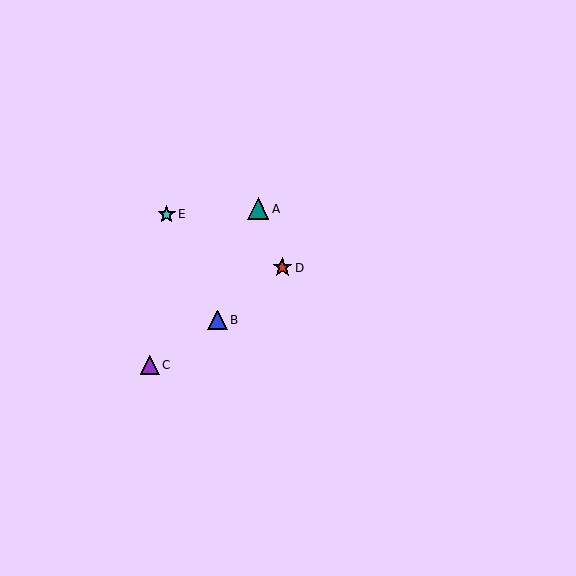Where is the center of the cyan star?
The center of the cyan star is at (167, 214).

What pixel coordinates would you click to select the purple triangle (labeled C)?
Click at (150, 365) to select the purple triangle C.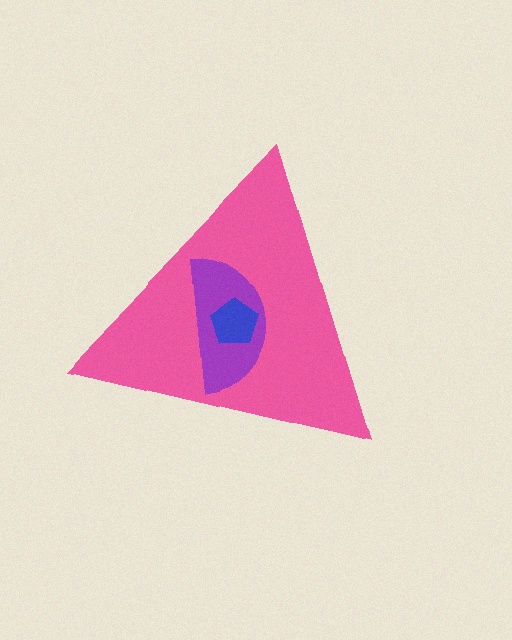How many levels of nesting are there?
3.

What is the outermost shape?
The pink triangle.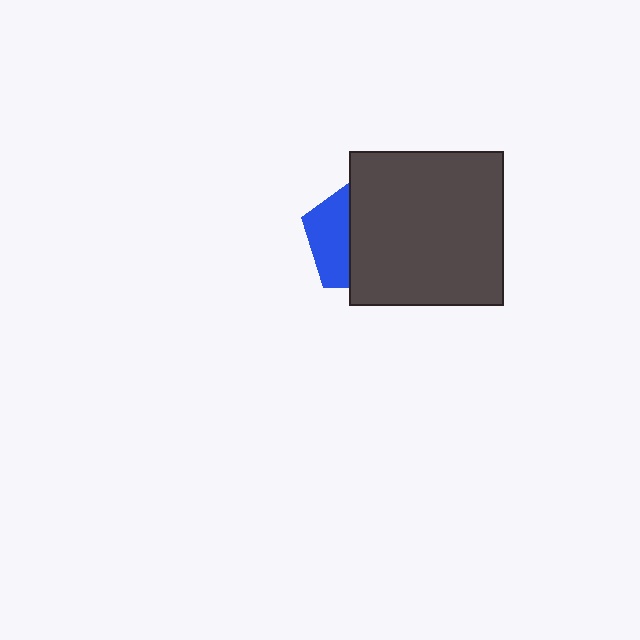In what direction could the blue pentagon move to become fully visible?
The blue pentagon could move left. That would shift it out from behind the dark gray square entirely.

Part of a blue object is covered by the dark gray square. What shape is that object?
It is a pentagon.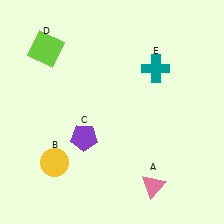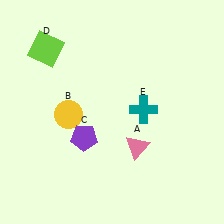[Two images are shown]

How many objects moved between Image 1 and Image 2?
3 objects moved between the two images.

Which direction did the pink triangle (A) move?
The pink triangle (A) moved up.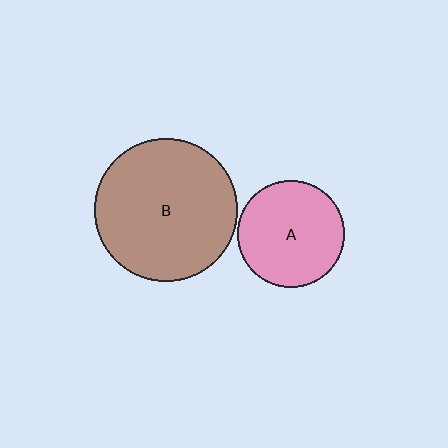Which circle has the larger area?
Circle B (brown).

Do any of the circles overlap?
No, none of the circles overlap.